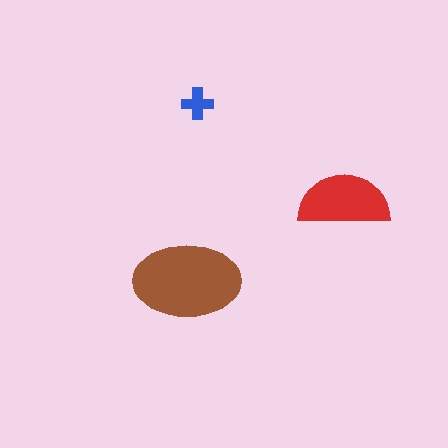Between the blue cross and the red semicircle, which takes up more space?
The red semicircle.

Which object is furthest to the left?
The brown ellipse is leftmost.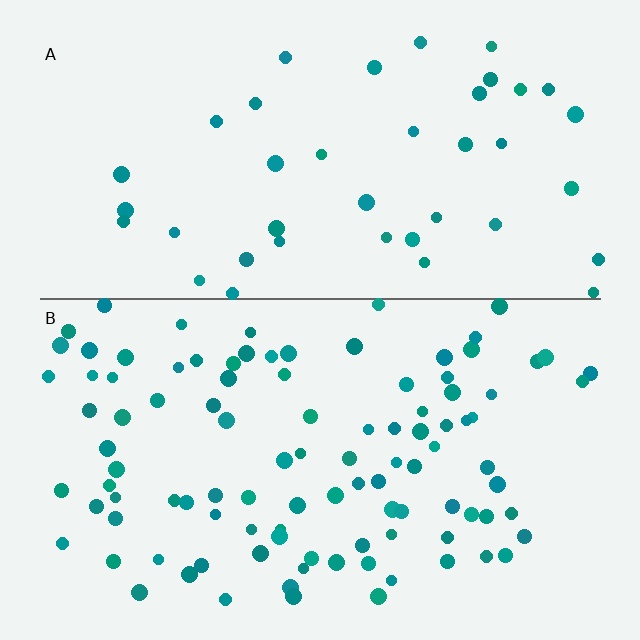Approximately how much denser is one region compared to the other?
Approximately 2.6× — region B over region A.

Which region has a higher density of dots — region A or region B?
B (the bottom).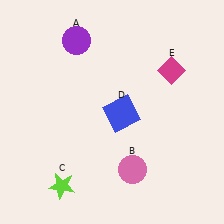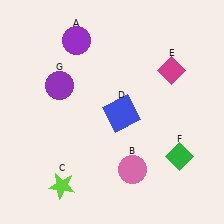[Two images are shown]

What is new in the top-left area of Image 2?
A purple circle (G) was added in the top-left area of Image 2.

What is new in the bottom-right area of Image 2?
A green diamond (F) was added in the bottom-right area of Image 2.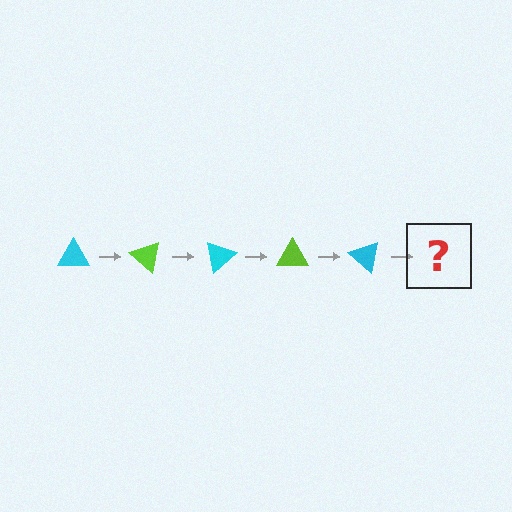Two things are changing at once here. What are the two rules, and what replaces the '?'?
The two rules are that it rotates 40 degrees each step and the color cycles through cyan and lime. The '?' should be a lime triangle, rotated 200 degrees from the start.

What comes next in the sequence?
The next element should be a lime triangle, rotated 200 degrees from the start.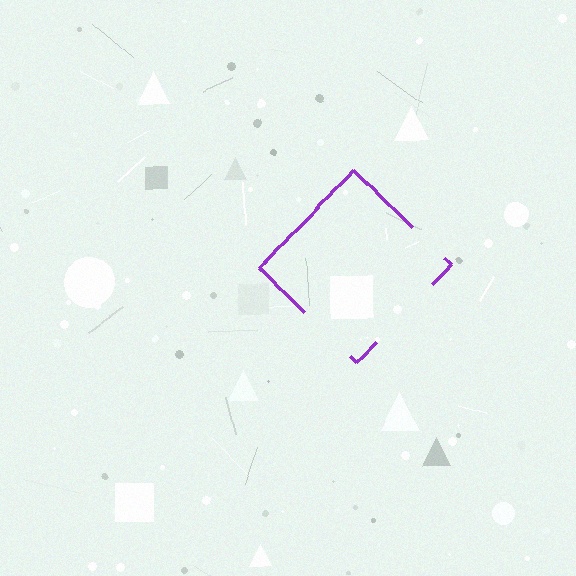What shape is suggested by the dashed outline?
The dashed outline suggests a diamond.